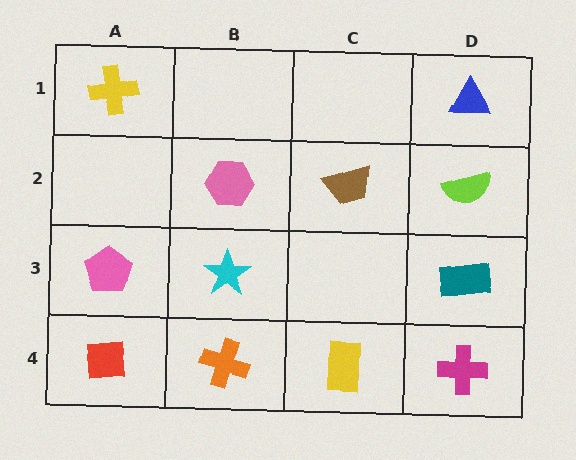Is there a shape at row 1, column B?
No, that cell is empty.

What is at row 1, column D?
A blue triangle.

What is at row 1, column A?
A yellow cross.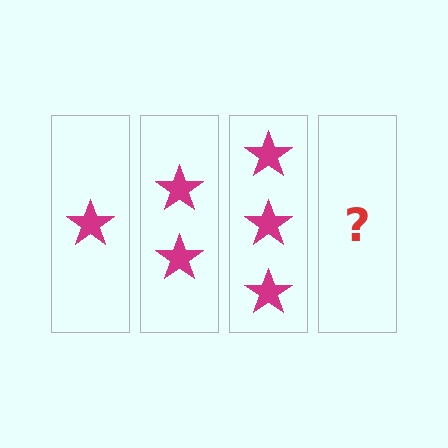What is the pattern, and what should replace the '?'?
The pattern is that each step adds one more star. The '?' should be 4 stars.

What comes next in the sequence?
The next element should be 4 stars.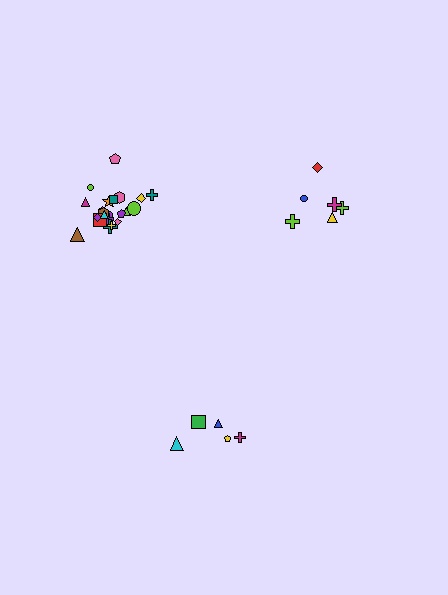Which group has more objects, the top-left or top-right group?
The top-left group.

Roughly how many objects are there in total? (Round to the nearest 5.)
Roughly 35 objects in total.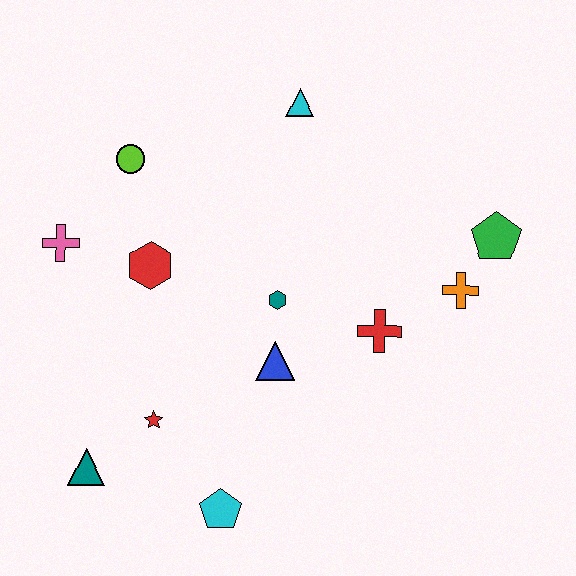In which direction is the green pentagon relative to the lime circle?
The green pentagon is to the right of the lime circle.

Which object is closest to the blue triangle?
The teal hexagon is closest to the blue triangle.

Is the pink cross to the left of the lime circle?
Yes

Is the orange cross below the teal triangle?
No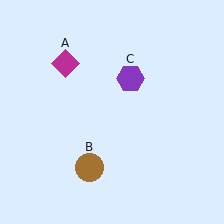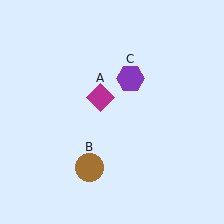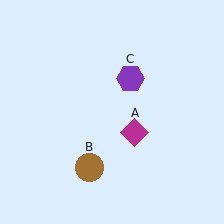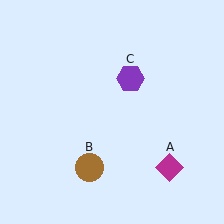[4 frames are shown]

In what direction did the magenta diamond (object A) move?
The magenta diamond (object A) moved down and to the right.